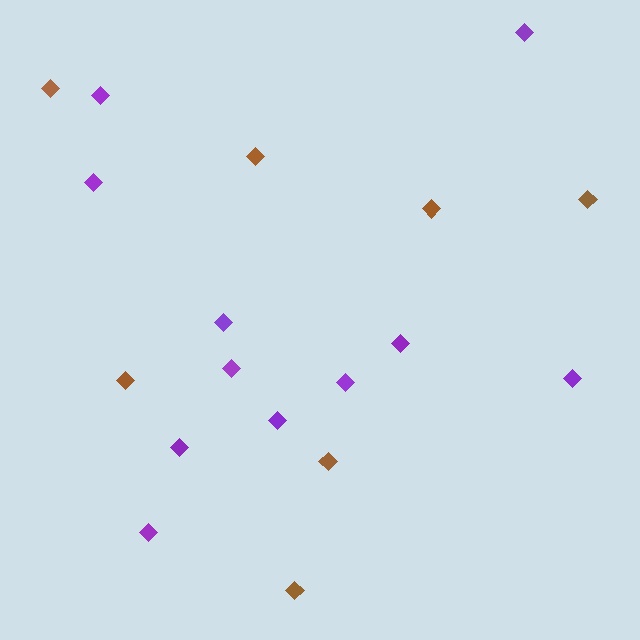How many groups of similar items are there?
There are 2 groups: one group of purple diamonds (11) and one group of brown diamonds (7).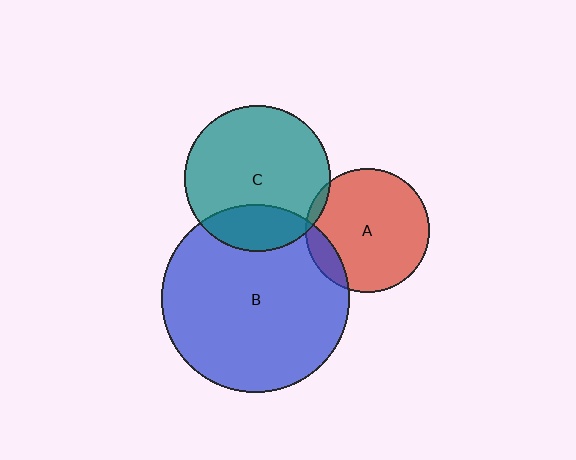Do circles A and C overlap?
Yes.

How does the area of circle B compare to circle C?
Approximately 1.7 times.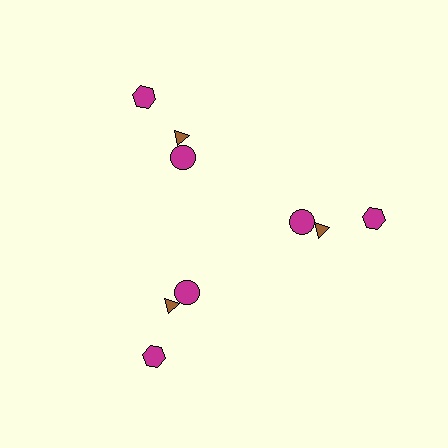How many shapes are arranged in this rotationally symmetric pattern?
There are 9 shapes, arranged in 3 groups of 3.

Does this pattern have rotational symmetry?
Yes, this pattern has 3-fold rotational symmetry. It looks the same after rotating 120 degrees around the center.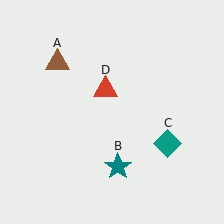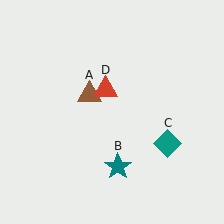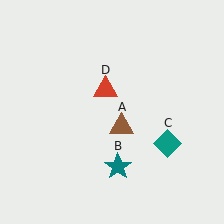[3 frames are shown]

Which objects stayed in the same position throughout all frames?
Teal star (object B) and teal diamond (object C) and red triangle (object D) remained stationary.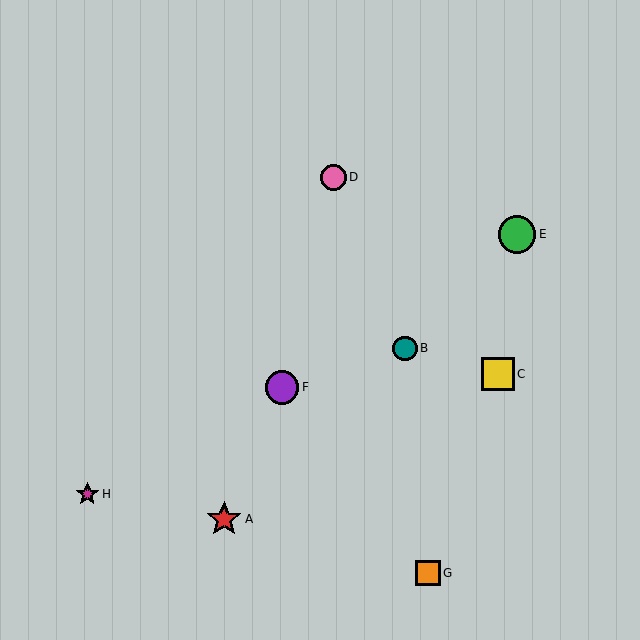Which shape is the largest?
The green circle (labeled E) is the largest.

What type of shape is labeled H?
Shape H is a magenta star.